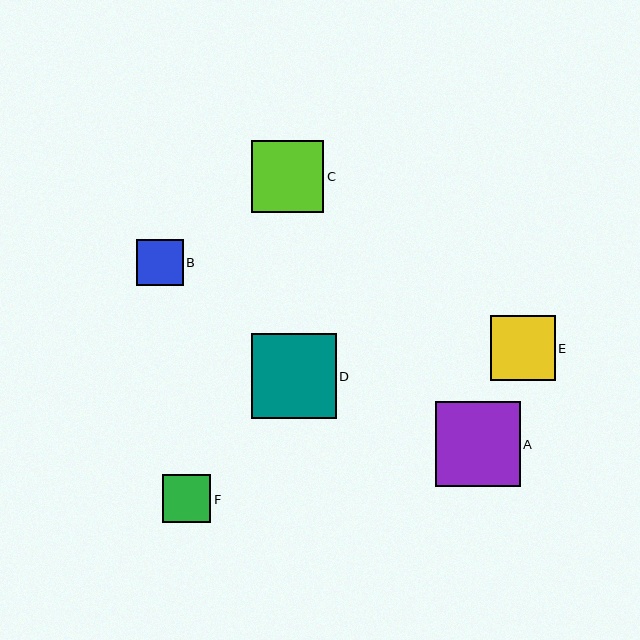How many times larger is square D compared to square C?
Square D is approximately 1.2 times the size of square C.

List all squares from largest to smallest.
From largest to smallest: A, D, C, E, F, B.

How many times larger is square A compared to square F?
Square A is approximately 1.8 times the size of square F.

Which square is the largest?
Square A is the largest with a size of approximately 85 pixels.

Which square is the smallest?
Square B is the smallest with a size of approximately 47 pixels.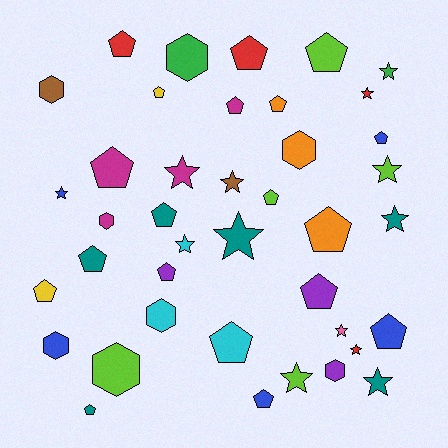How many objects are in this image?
There are 40 objects.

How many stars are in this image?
There are 13 stars.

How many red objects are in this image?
There are 4 red objects.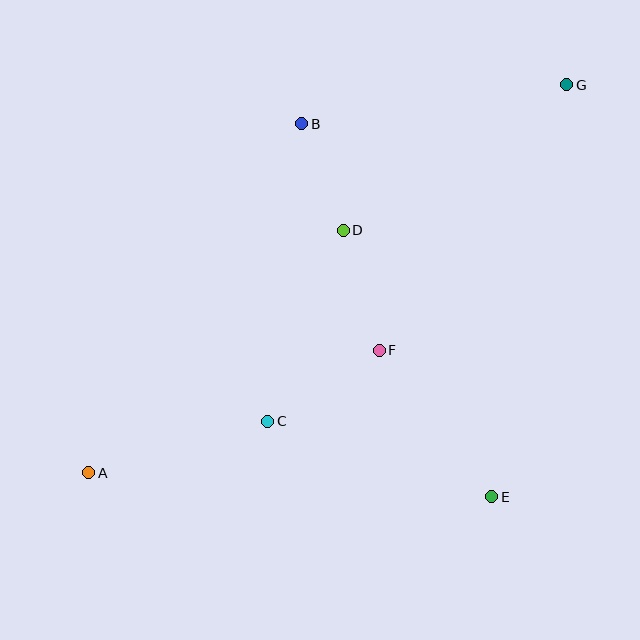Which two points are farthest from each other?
Points A and G are farthest from each other.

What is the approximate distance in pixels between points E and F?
The distance between E and F is approximately 185 pixels.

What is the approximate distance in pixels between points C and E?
The distance between C and E is approximately 237 pixels.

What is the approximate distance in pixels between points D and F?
The distance between D and F is approximately 125 pixels.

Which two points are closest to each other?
Points B and D are closest to each other.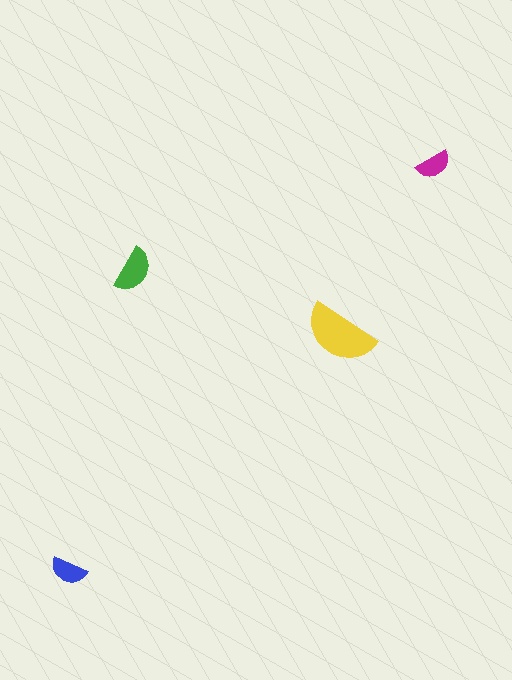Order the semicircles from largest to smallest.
the yellow one, the green one, the blue one, the magenta one.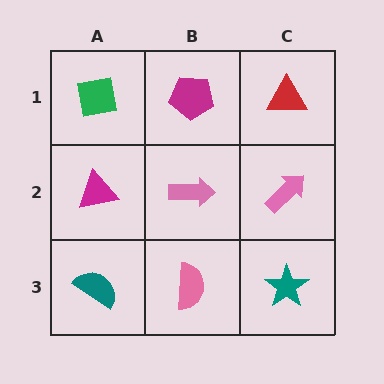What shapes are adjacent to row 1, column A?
A magenta triangle (row 2, column A), a magenta pentagon (row 1, column B).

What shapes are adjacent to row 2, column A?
A green square (row 1, column A), a teal semicircle (row 3, column A), a pink arrow (row 2, column B).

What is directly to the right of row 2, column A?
A pink arrow.